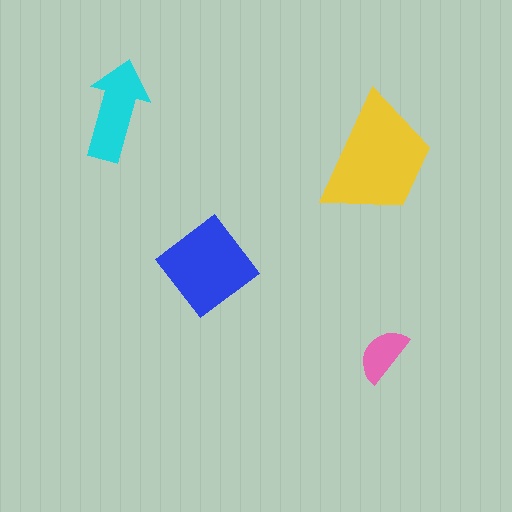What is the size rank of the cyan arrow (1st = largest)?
3rd.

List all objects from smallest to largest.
The pink semicircle, the cyan arrow, the blue diamond, the yellow trapezoid.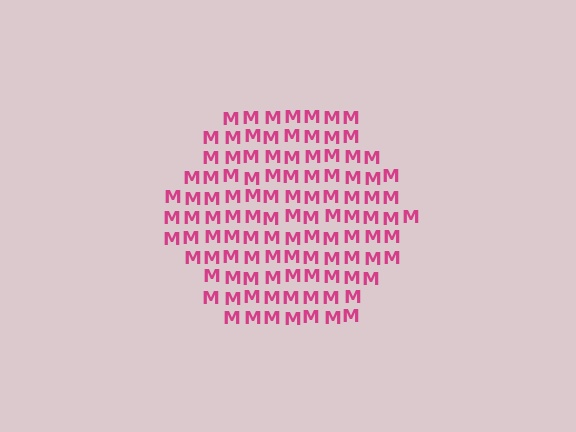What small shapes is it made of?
It is made of small letter M's.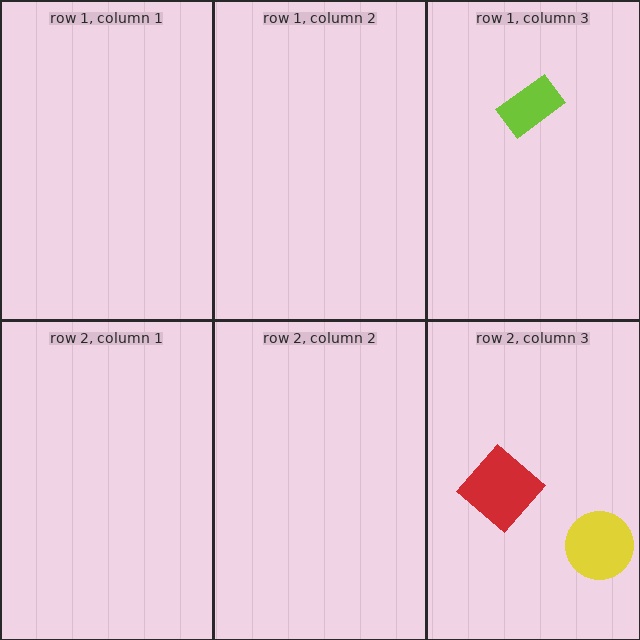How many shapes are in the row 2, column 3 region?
2.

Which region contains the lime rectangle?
The row 1, column 3 region.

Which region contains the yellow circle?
The row 2, column 3 region.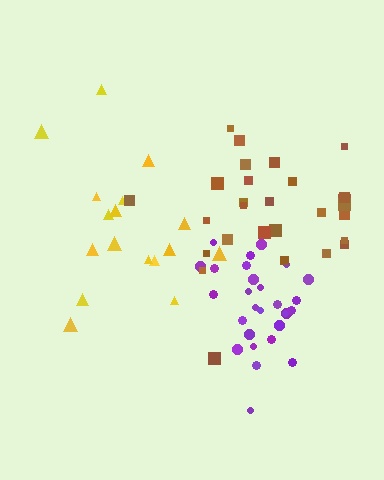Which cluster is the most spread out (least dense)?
Yellow.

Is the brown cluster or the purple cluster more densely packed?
Purple.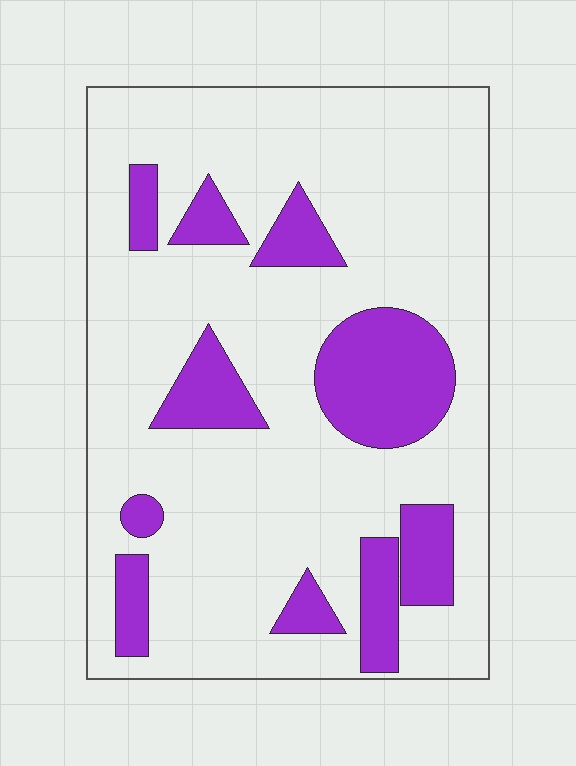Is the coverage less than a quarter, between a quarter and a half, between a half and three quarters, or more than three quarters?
Less than a quarter.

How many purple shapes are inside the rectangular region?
10.